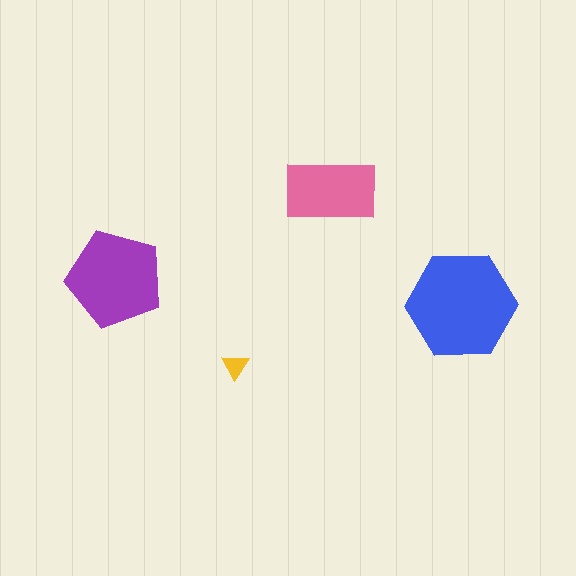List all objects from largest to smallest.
The blue hexagon, the purple pentagon, the pink rectangle, the yellow triangle.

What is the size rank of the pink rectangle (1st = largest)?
3rd.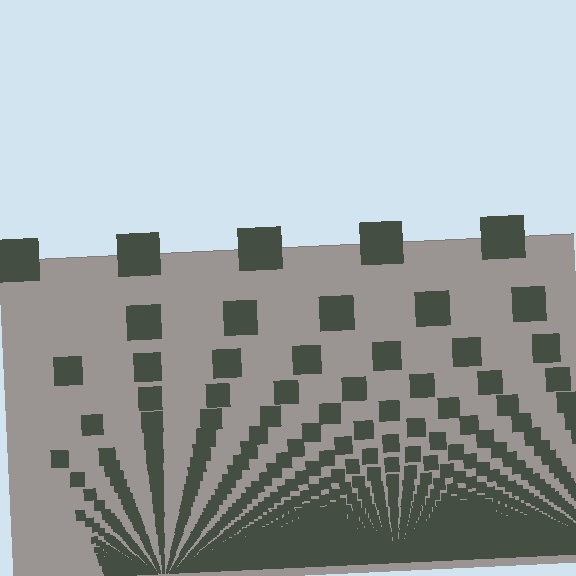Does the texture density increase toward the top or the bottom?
Density increases toward the bottom.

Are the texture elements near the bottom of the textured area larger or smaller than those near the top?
Smaller. The gradient is inverted — elements near the bottom are smaller and denser.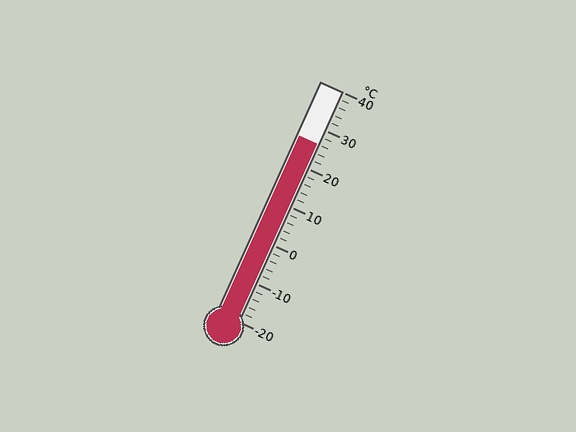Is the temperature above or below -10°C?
The temperature is above -10°C.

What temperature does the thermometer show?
The thermometer shows approximately 26°C.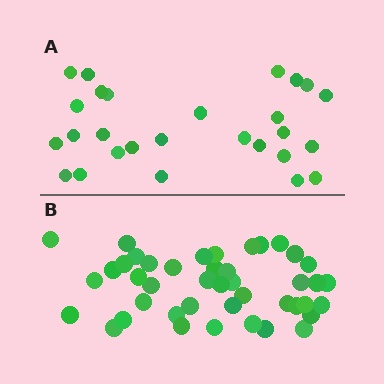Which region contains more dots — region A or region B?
Region B (the bottom region) has more dots.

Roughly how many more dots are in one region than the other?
Region B has approximately 15 more dots than region A.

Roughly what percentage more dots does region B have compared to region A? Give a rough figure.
About 60% more.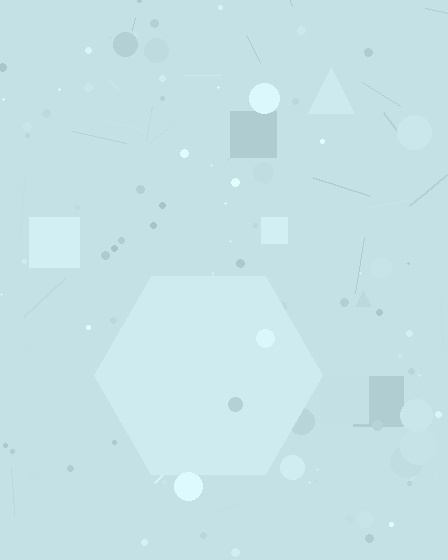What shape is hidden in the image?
A hexagon is hidden in the image.